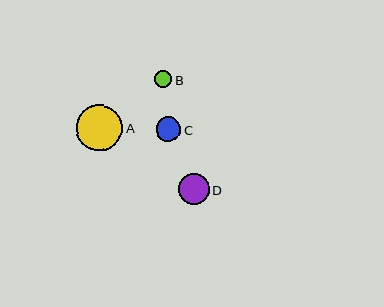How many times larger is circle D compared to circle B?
Circle D is approximately 1.8 times the size of circle B.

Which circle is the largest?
Circle A is the largest with a size of approximately 47 pixels.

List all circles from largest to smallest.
From largest to smallest: A, D, C, B.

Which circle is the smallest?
Circle B is the smallest with a size of approximately 17 pixels.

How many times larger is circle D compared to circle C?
Circle D is approximately 1.3 times the size of circle C.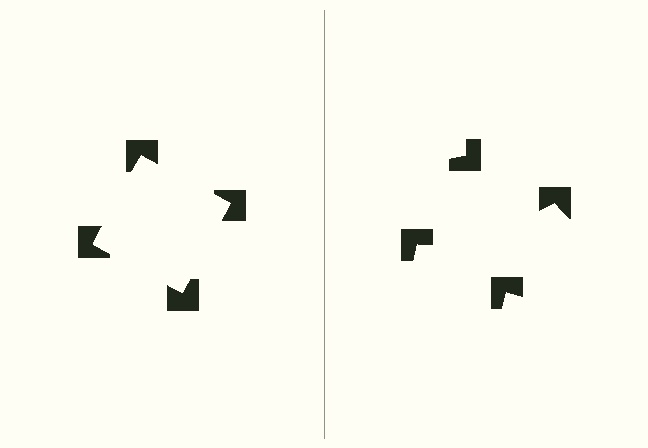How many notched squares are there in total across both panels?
8 — 4 on each side.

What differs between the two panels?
The notched squares are positioned identically on both sides; only the wedge orientations differ. On the left they align to a square; on the right they are misaligned.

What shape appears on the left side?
An illusory square.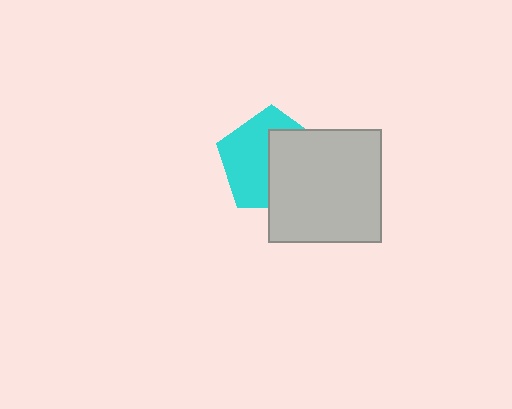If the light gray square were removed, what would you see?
You would see the complete cyan pentagon.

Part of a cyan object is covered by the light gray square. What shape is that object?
It is a pentagon.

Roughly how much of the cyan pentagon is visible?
About half of it is visible (roughly 52%).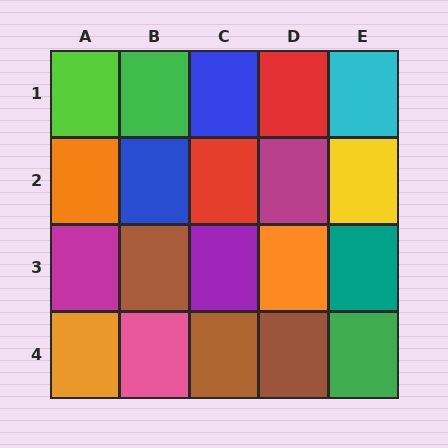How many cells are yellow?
1 cell is yellow.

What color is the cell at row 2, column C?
Red.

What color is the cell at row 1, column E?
Cyan.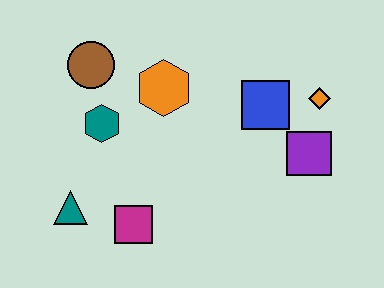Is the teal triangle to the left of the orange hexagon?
Yes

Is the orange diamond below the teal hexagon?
No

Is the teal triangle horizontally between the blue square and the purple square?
No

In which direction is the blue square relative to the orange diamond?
The blue square is to the left of the orange diamond.